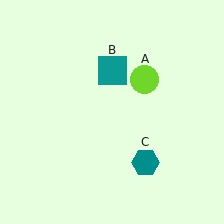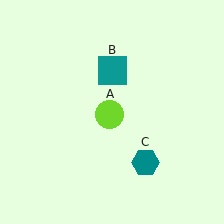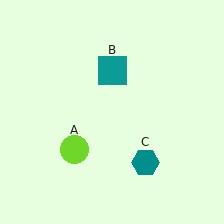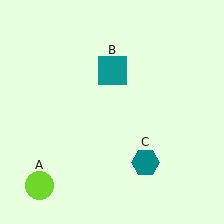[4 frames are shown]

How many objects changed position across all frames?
1 object changed position: lime circle (object A).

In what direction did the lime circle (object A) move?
The lime circle (object A) moved down and to the left.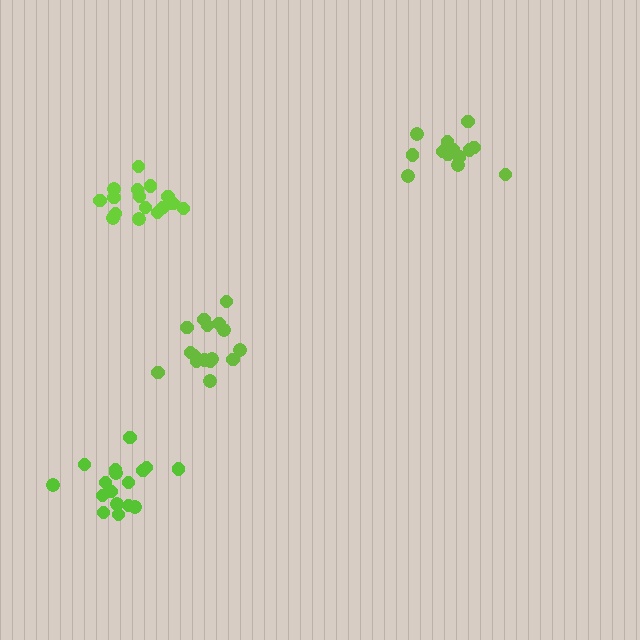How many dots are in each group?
Group 1: 14 dots, Group 2: 17 dots, Group 3: 16 dots, Group 4: 16 dots (63 total).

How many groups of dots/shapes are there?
There are 4 groups.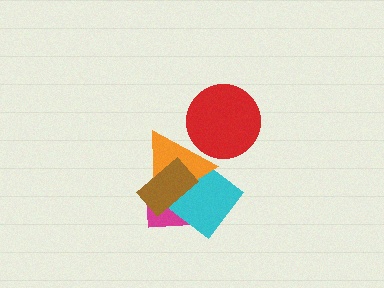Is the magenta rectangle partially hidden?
Yes, it is partially covered by another shape.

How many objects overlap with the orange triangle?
4 objects overlap with the orange triangle.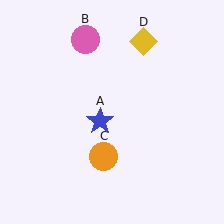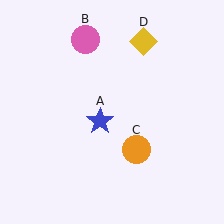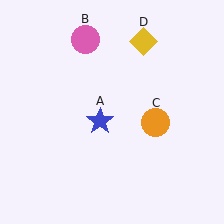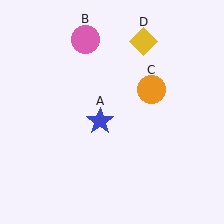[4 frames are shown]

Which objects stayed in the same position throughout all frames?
Blue star (object A) and pink circle (object B) and yellow diamond (object D) remained stationary.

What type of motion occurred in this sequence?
The orange circle (object C) rotated counterclockwise around the center of the scene.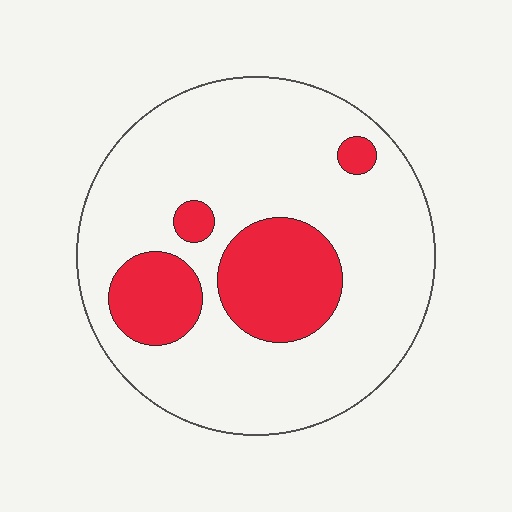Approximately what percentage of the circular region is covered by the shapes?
Approximately 20%.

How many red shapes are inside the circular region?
4.